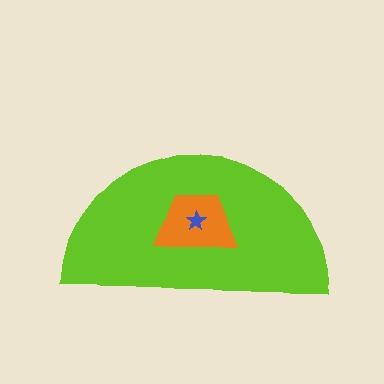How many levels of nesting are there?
3.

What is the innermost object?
The blue star.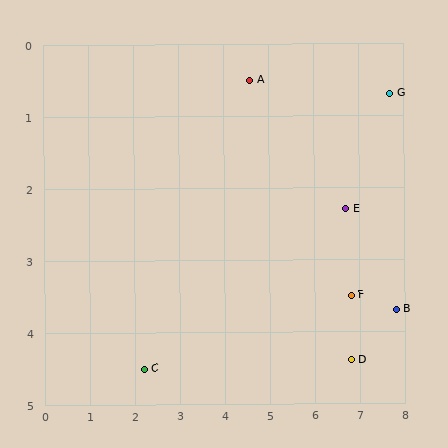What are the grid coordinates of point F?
Point F is at approximately (6.8, 3.5).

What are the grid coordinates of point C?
Point C is at approximately (2.2, 4.5).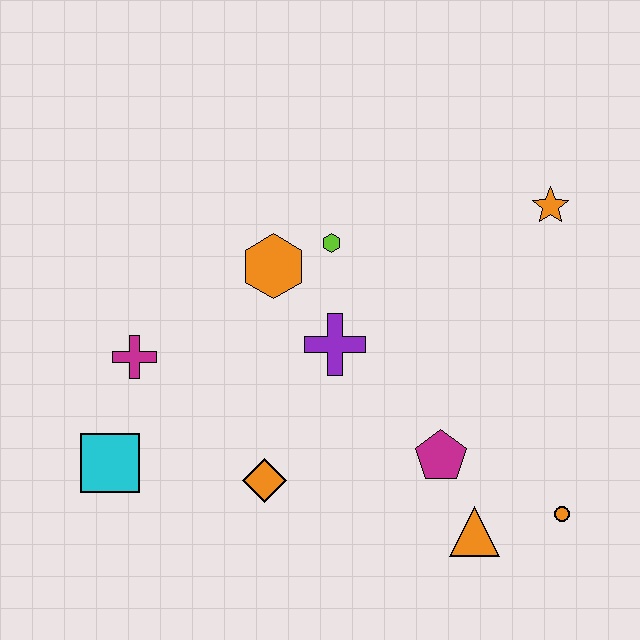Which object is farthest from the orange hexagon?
The orange circle is farthest from the orange hexagon.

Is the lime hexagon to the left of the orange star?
Yes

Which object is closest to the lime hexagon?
The orange hexagon is closest to the lime hexagon.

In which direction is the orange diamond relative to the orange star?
The orange diamond is to the left of the orange star.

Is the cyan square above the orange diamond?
Yes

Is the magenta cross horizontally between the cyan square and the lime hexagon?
Yes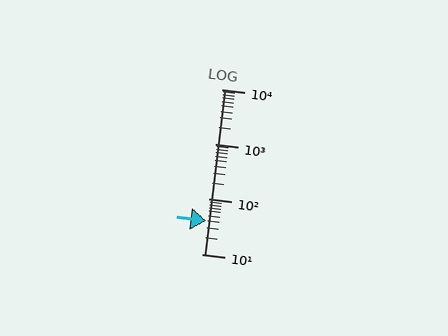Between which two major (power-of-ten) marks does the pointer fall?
The pointer is between 10 and 100.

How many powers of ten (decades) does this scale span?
The scale spans 3 decades, from 10 to 10000.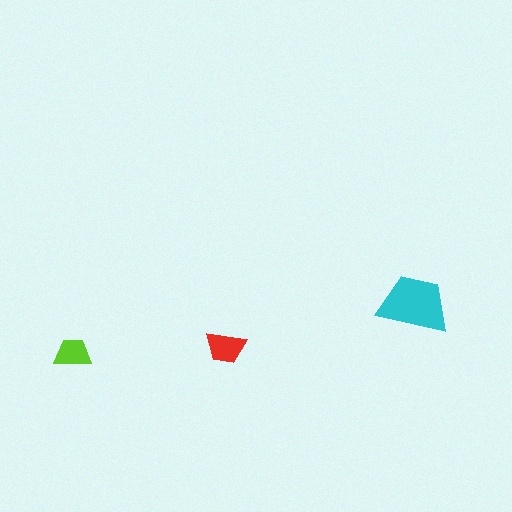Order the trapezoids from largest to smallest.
the cyan one, the red one, the lime one.